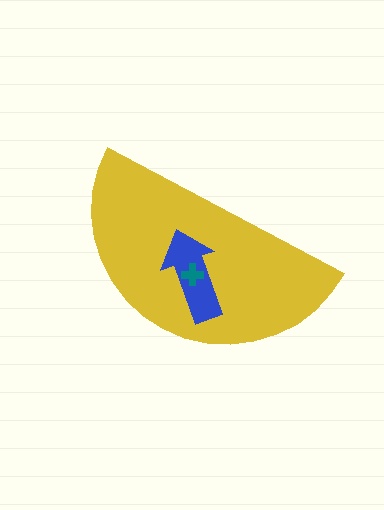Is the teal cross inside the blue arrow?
Yes.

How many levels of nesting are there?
3.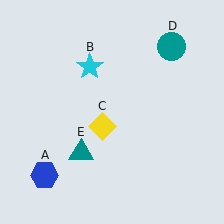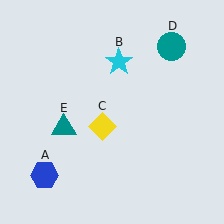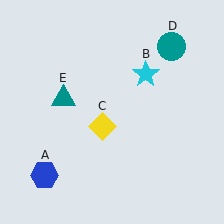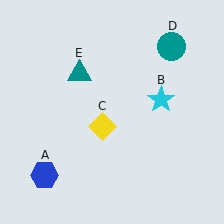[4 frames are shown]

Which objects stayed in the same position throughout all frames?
Blue hexagon (object A) and yellow diamond (object C) and teal circle (object D) remained stationary.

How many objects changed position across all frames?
2 objects changed position: cyan star (object B), teal triangle (object E).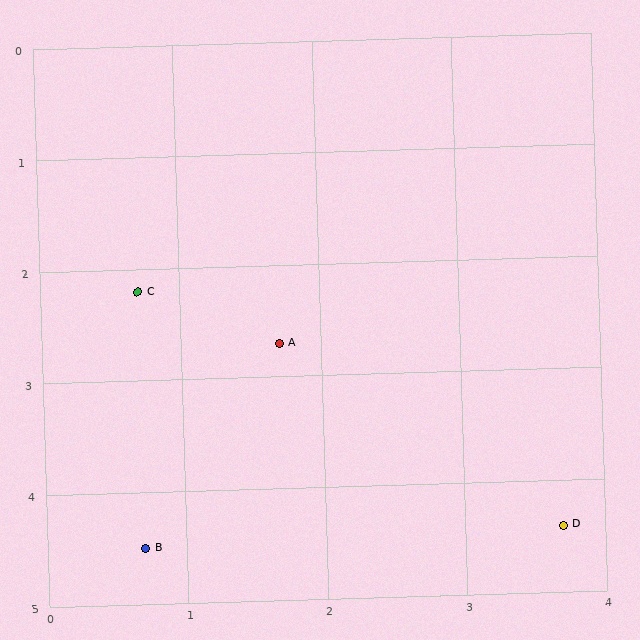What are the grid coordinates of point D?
Point D is at approximately (3.7, 4.4).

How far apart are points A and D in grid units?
Points A and D are about 2.6 grid units apart.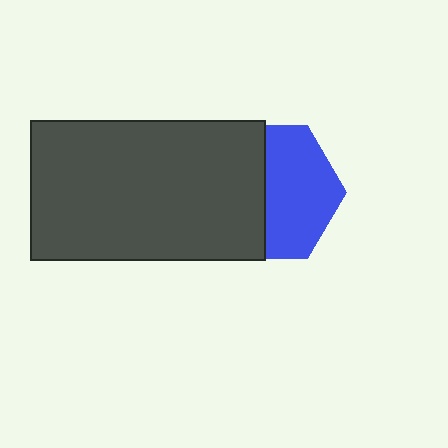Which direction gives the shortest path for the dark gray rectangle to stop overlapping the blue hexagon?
Moving left gives the shortest separation.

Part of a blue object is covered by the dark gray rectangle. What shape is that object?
It is a hexagon.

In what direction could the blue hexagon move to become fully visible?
The blue hexagon could move right. That would shift it out from behind the dark gray rectangle entirely.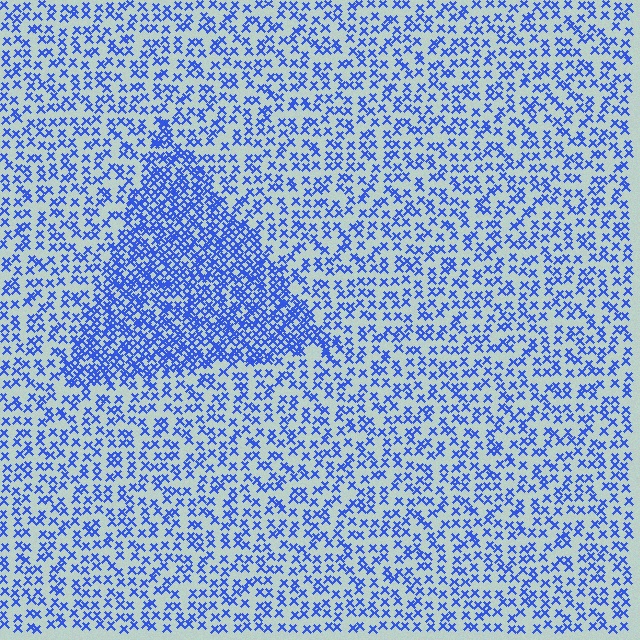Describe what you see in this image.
The image contains small blue elements arranged at two different densities. A triangle-shaped region is visible where the elements are more densely packed than the surrounding area.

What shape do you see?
I see a triangle.